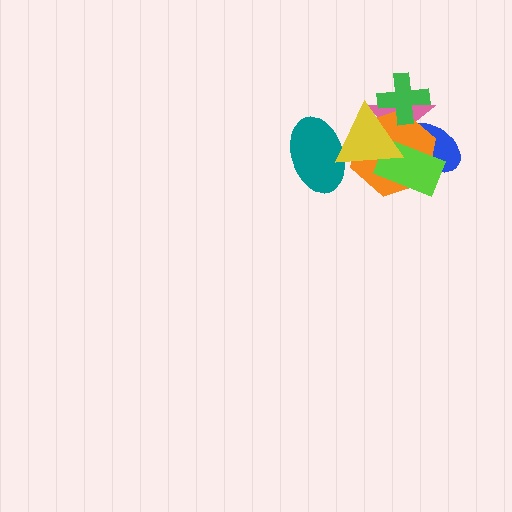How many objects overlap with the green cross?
3 objects overlap with the green cross.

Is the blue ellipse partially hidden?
Yes, it is partially covered by another shape.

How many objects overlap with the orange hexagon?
6 objects overlap with the orange hexagon.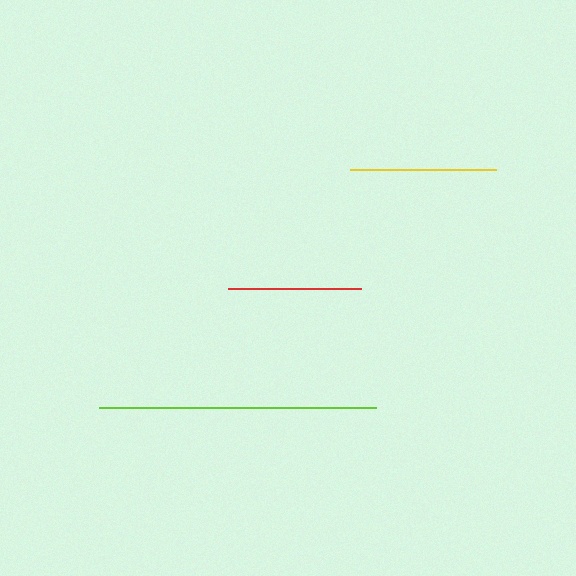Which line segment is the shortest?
The red line is the shortest at approximately 133 pixels.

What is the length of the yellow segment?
The yellow segment is approximately 147 pixels long.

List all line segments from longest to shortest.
From longest to shortest: lime, yellow, red.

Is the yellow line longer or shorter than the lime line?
The lime line is longer than the yellow line.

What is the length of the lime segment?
The lime segment is approximately 277 pixels long.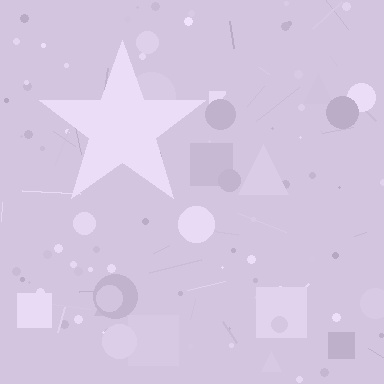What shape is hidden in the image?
A star is hidden in the image.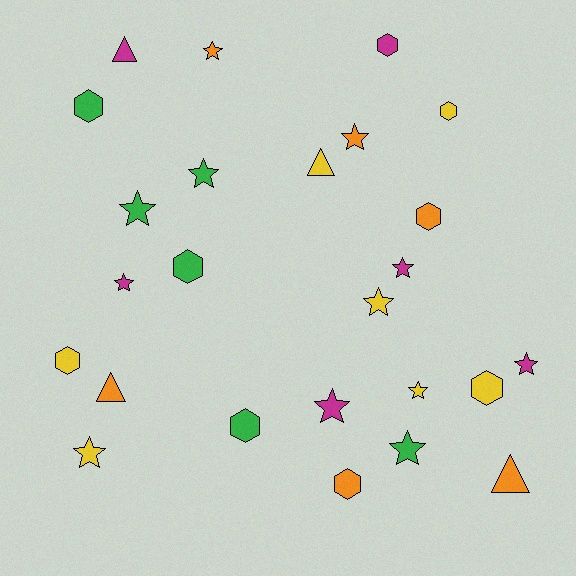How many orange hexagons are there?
There are 2 orange hexagons.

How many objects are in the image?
There are 25 objects.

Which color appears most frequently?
Yellow, with 7 objects.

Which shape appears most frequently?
Star, with 12 objects.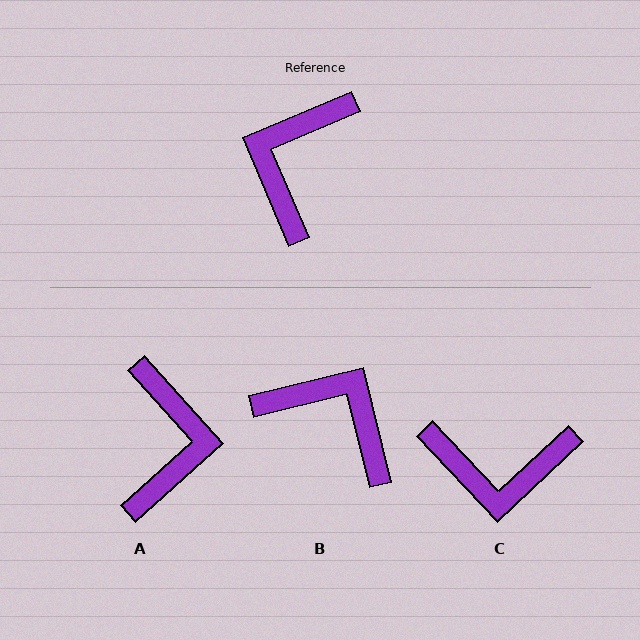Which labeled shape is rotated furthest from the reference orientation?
A, about 161 degrees away.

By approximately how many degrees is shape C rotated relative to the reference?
Approximately 110 degrees counter-clockwise.